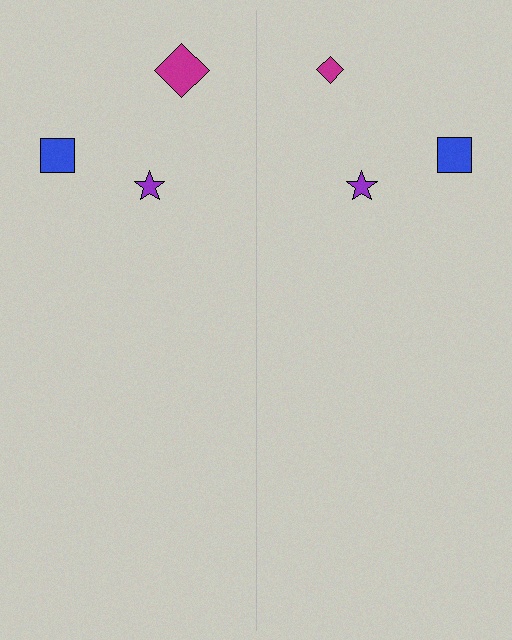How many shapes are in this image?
There are 6 shapes in this image.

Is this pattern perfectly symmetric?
No, the pattern is not perfectly symmetric. The magenta diamond on the right side has a different size than its mirror counterpart.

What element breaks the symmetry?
The magenta diamond on the right side has a different size than its mirror counterpart.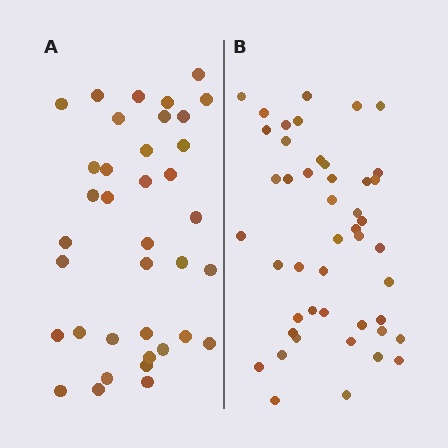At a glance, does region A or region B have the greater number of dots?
Region B (the right region) has more dots.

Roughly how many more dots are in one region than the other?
Region B has roughly 8 or so more dots than region A.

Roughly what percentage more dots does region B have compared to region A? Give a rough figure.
About 25% more.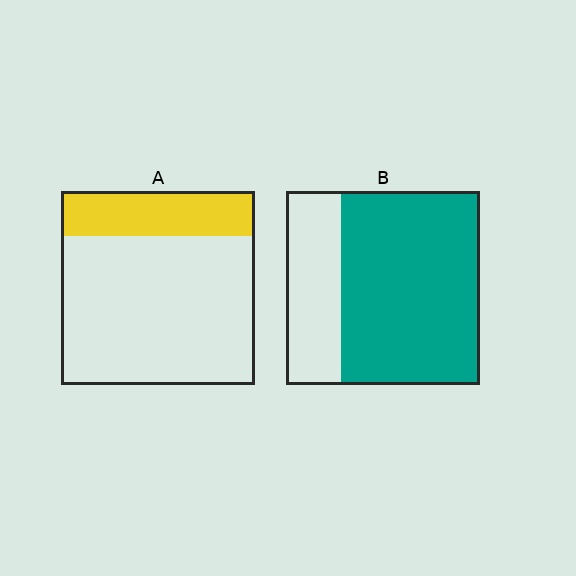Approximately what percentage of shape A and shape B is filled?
A is approximately 25% and B is approximately 70%.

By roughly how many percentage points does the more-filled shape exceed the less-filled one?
By roughly 50 percentage points (B over A).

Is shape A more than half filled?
No.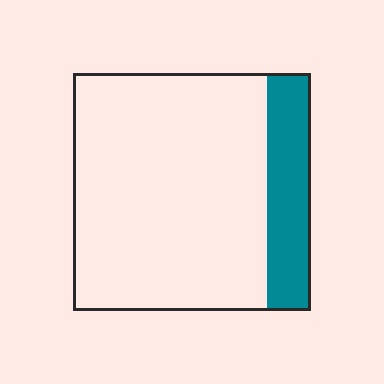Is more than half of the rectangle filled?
No.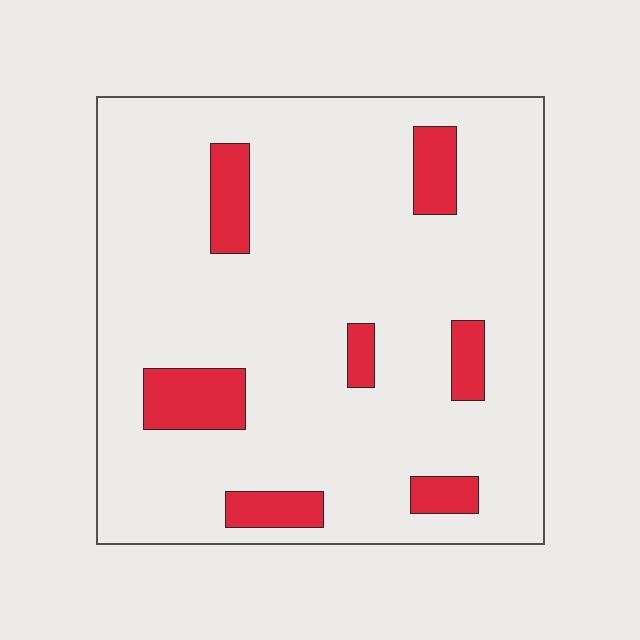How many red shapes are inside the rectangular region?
7.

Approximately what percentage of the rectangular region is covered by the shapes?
Approximately 15%.